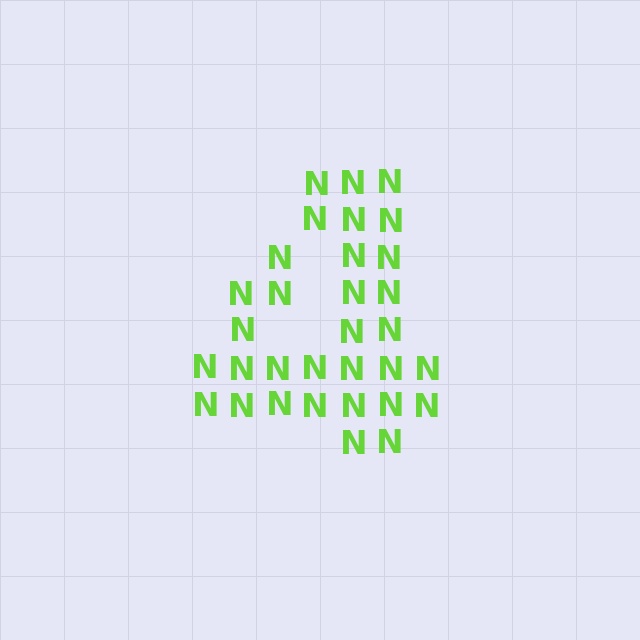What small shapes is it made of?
It is made of small letter N's.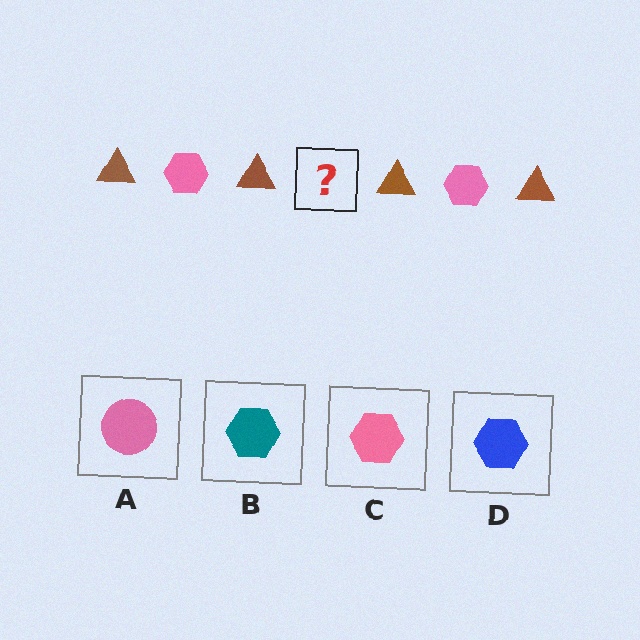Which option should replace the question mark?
Option C.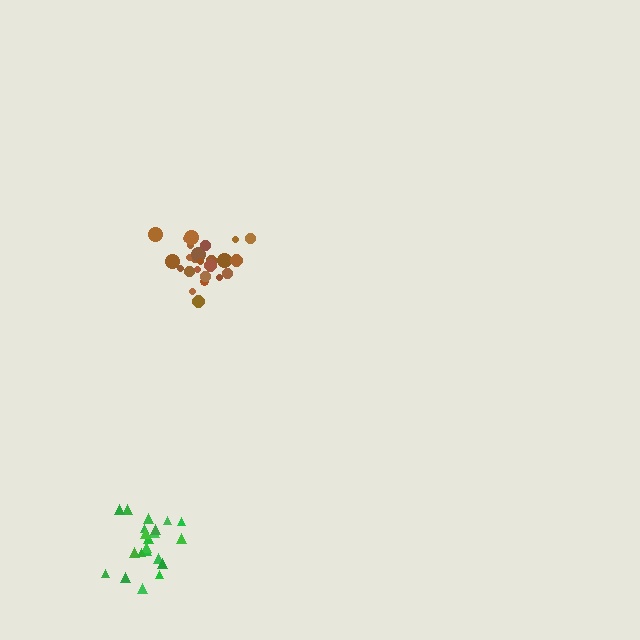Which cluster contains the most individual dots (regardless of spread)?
Brown (25).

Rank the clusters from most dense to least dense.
brown, green.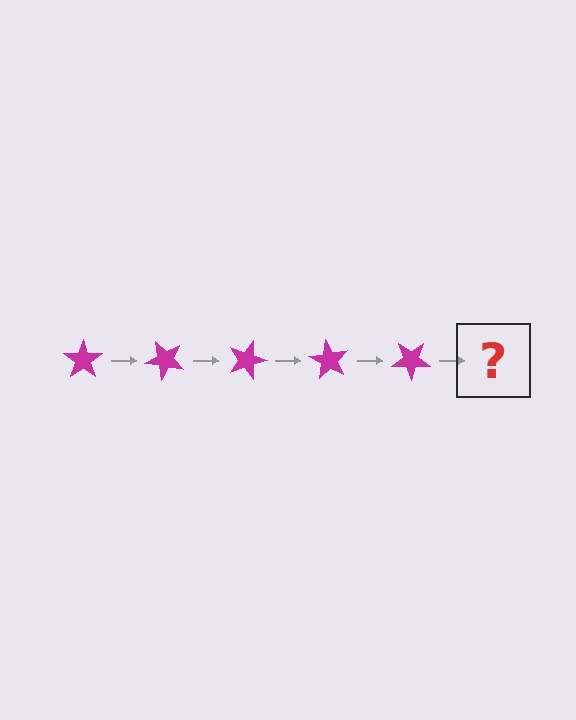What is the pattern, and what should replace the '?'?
The pattern is that the star rotates 45 degrees each step. The '?' should be a magenta star rotated 225 degrees.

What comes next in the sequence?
The next element should be a magenta star rotated 225 degrees.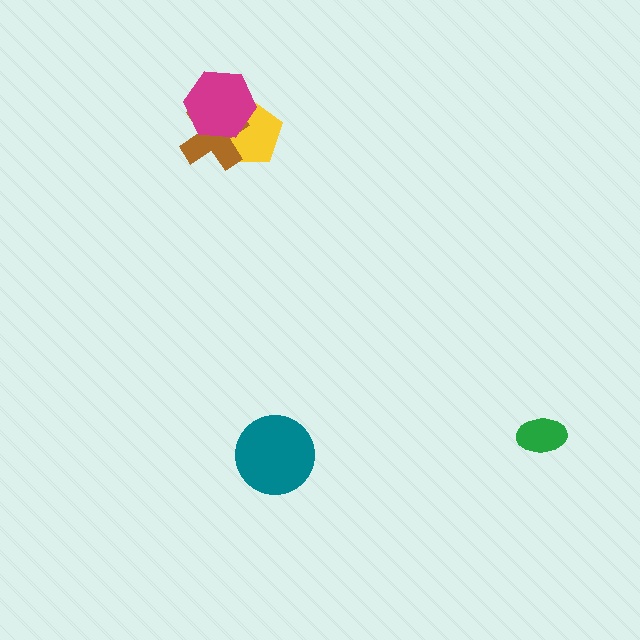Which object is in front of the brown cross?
The magenta hexagon is in front of the brown cross.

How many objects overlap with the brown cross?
2 objects overlap with the brown cross.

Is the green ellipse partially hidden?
No, no other shape covers it.